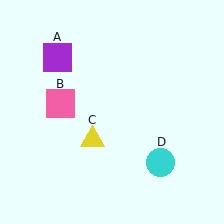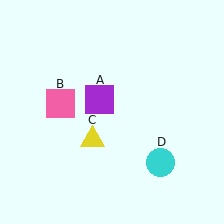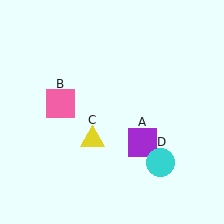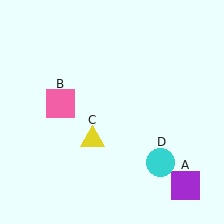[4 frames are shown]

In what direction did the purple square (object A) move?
The purple square (object A) moved down and to the right.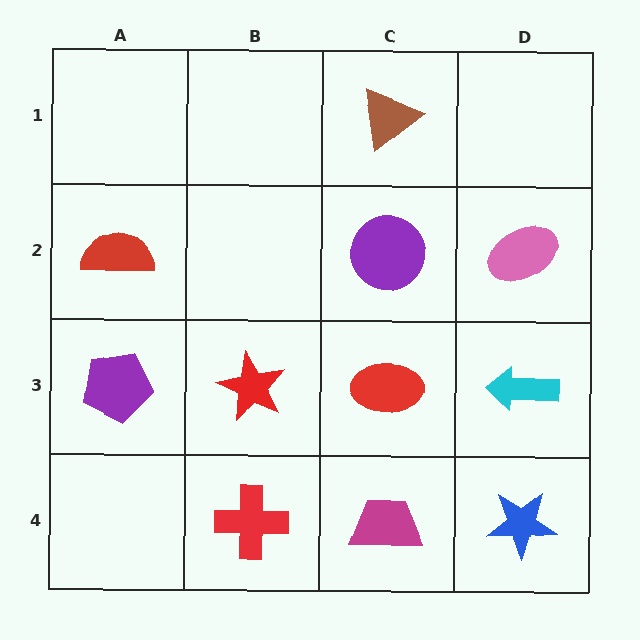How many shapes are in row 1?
1 shape.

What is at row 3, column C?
A red ellipse.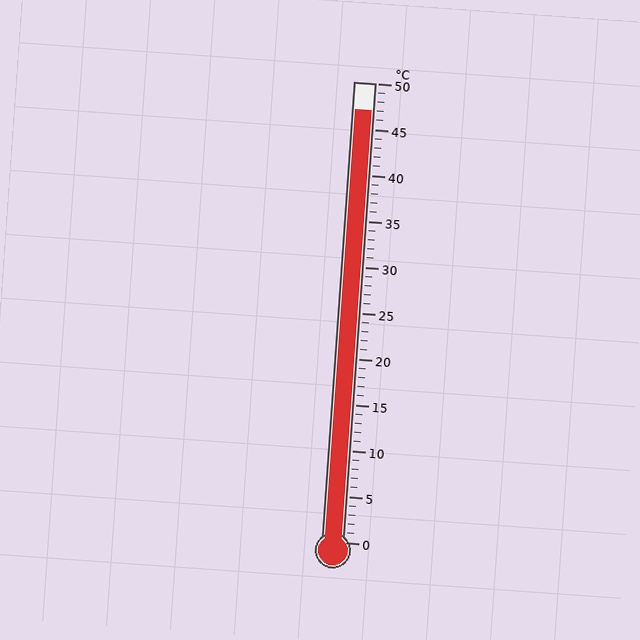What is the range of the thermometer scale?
The thermometer scale ranges from 0°C to 50°C.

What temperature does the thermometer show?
The thermometer shows approximately 47°C.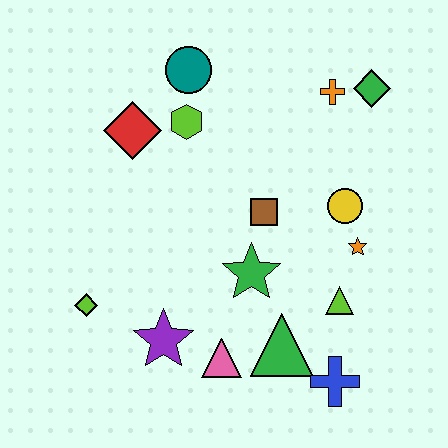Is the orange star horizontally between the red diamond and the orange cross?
No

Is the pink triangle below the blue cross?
No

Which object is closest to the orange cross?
The green diamond is closest to the orange cross.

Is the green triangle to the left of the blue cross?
Yes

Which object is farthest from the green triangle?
The teal circle is farthest from the green triangle.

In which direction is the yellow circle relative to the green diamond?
The yellow circle is below the green diamond.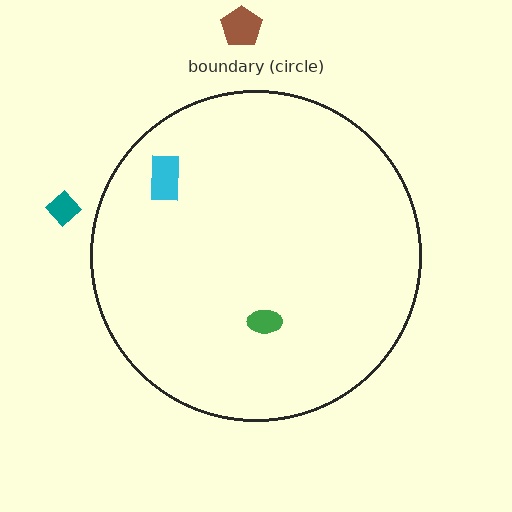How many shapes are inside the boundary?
2 inside, 2 outside.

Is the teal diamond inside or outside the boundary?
Outside.